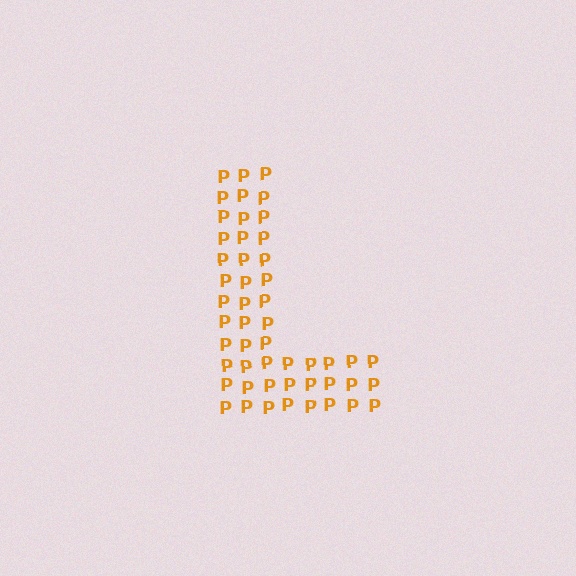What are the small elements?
The small elements are letter P's.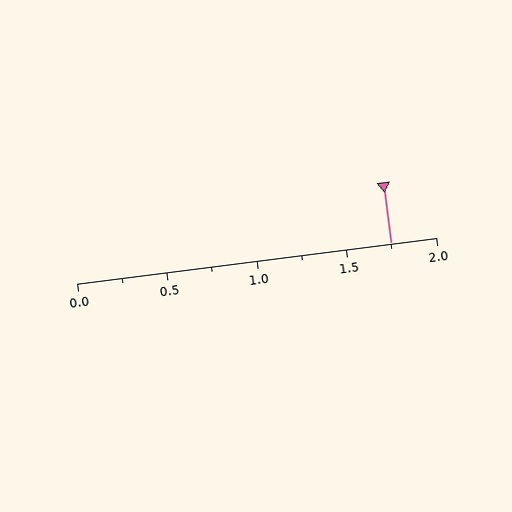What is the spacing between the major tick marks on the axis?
The major ticks are spaced 0.5 apart.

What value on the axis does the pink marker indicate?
The marker indicates approximately 1.75.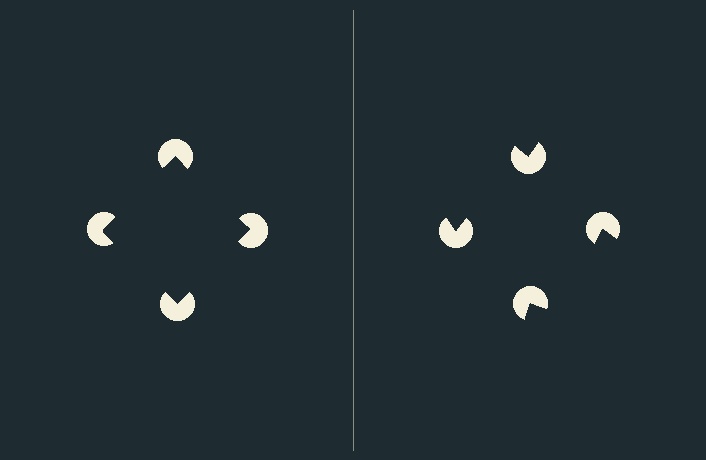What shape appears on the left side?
An illusory square.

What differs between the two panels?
The pac-man discs are positioned identically on both sides; only the wedge orientations differ. On the left they align to a square; on the right they are misaligned.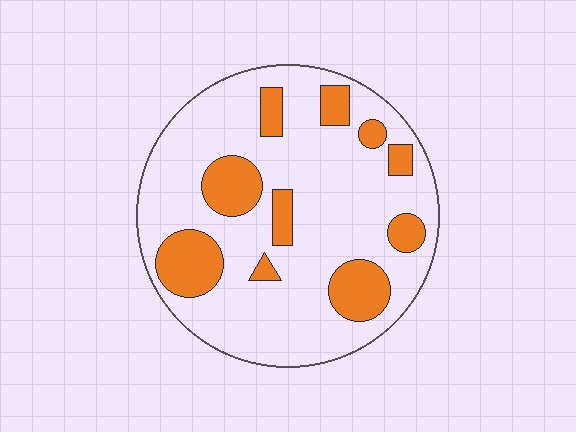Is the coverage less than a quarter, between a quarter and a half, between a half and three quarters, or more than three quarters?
Less than a quarter.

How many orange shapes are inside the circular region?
10.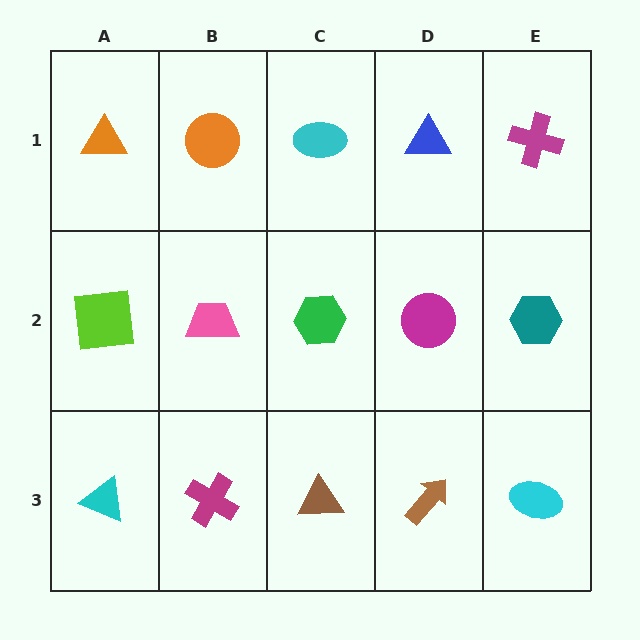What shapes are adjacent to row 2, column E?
A magenta cross (row 1, column E), a cyan ellipse (row 3, column E), a magenta circle (row 2, column D).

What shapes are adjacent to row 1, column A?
A lime square (row 2, column A), an orange circle (row 1, column B).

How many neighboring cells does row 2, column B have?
4.